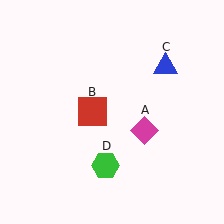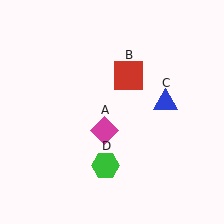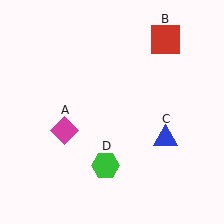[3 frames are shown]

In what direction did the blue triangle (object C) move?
The blue triangle (object C) moved down.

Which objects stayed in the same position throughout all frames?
Green hexagon (object D) remained stationary.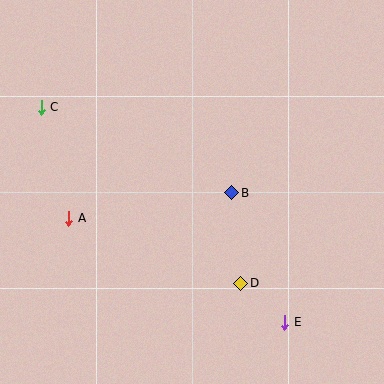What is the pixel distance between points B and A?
The distance between B and A is 165 pixels.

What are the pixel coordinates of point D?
Point D is at (241, 284).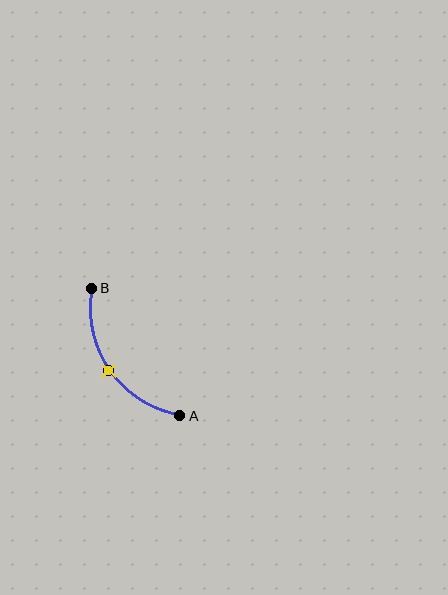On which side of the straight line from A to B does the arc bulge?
The arc bulges below and to the left of the straight line connecting A and B.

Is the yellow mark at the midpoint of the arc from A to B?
Yes. The yellow mark lies on the arc at equal arc-length from both A and B — it is the arc midpoint.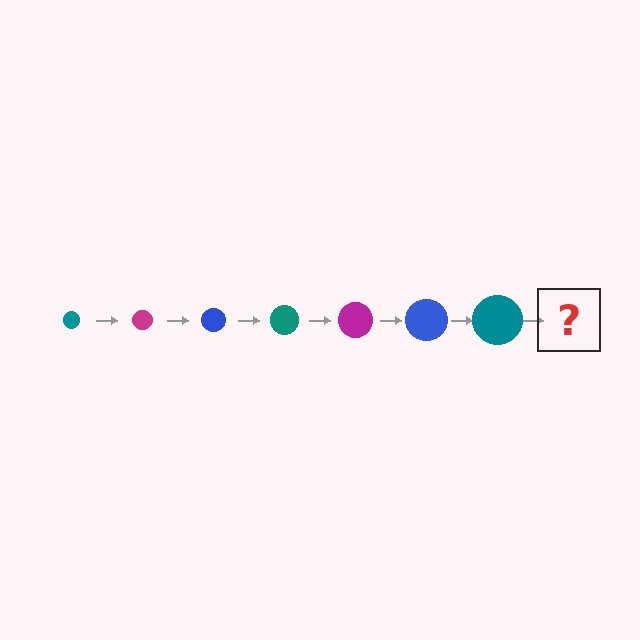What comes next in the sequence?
The next element should be a magenta circle, larger than the previous one.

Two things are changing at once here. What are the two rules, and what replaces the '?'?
The two rules are that the circle grows larger each step and the color cycles through teal, magenta, and blue. The '?' should be a magenta circle, larger than the previous one.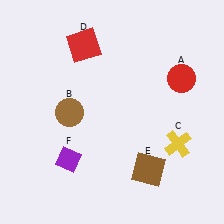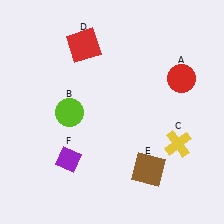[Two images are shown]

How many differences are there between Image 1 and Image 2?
There is 1 difference between the two images.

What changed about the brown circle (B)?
In Image 1, B is brown. In Image 2, it changed to lime.